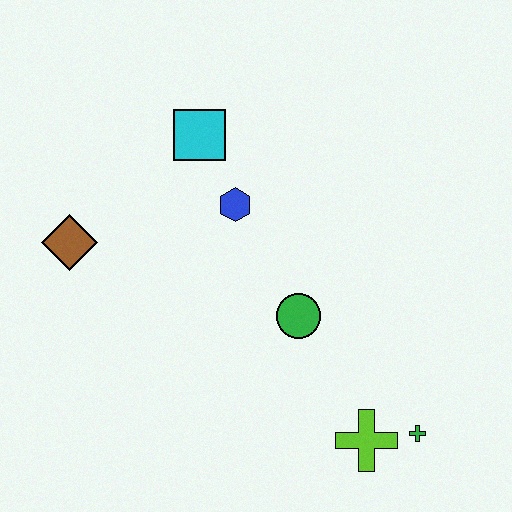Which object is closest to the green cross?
The lime cross is closest to the green cross.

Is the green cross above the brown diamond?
No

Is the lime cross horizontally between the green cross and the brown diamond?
Yes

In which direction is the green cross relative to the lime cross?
The green cross is to the right of the lime cross.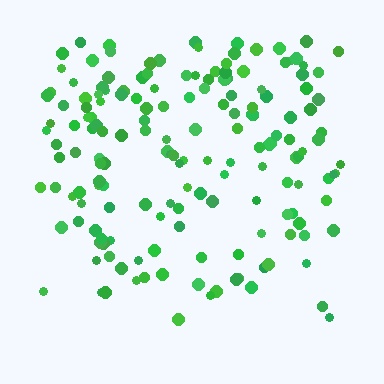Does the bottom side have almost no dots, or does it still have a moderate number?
Still a moderate number, just noticeably fewer than the top.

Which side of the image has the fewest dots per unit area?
The bottom.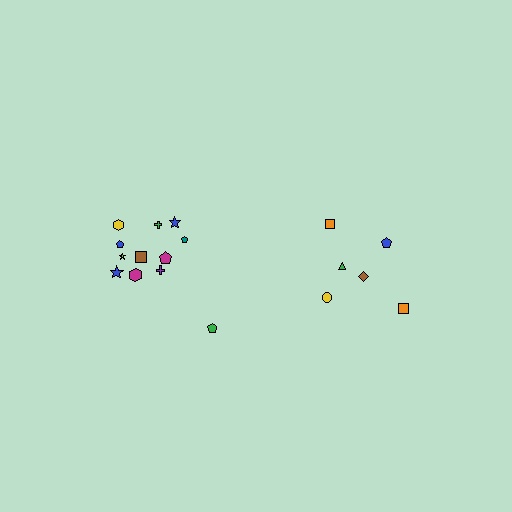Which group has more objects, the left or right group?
The left group.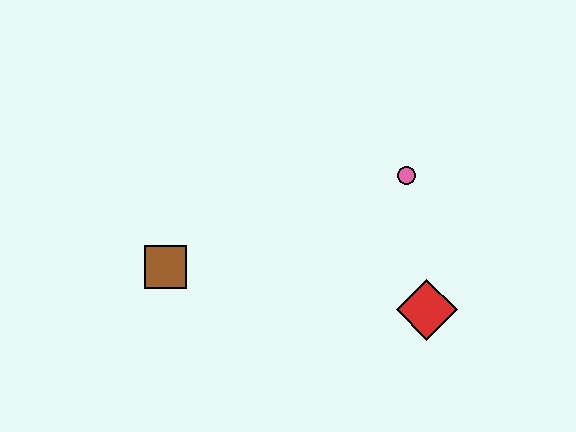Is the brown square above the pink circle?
No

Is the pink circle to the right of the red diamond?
No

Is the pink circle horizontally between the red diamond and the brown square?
Yes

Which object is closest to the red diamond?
The pink circle is closest to the red diamond.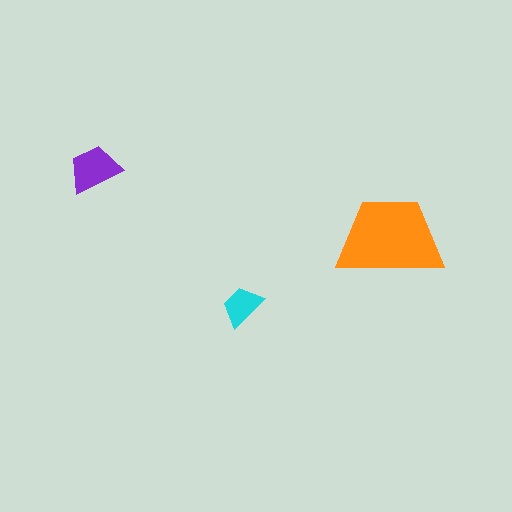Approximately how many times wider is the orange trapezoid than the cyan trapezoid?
About 2.5 times wider.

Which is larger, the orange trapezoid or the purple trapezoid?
The orange one.